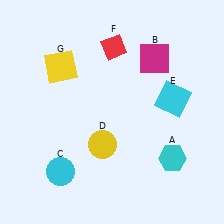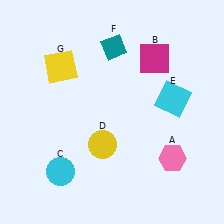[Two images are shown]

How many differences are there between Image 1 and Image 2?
There are 2 differences between the two images.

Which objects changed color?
A changed from cyan to pink. F changed from red to teal.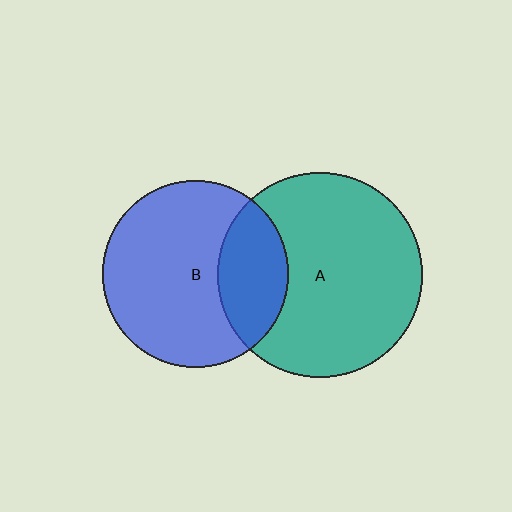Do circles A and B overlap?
Yes.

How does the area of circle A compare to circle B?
Approximately 1.2 times.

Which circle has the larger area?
Circle A (teal).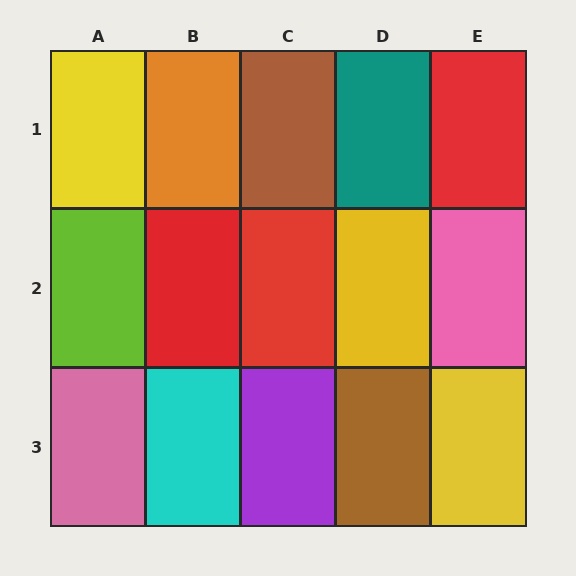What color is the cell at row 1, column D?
Teal.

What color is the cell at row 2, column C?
Red.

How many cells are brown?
2 cells are brown.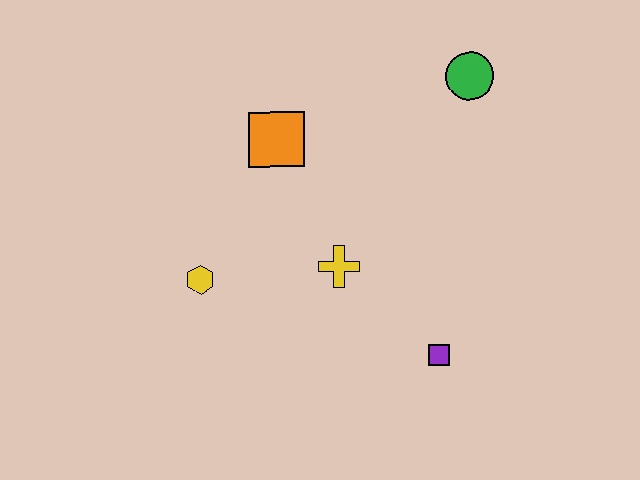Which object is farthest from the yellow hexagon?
The green circle is farthest from the yellow hexagon.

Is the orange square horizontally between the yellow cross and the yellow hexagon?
Yes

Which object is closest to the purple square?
The yellow cross is closest to the purple square.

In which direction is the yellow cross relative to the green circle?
The yellow cross is below the green circle.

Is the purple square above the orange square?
No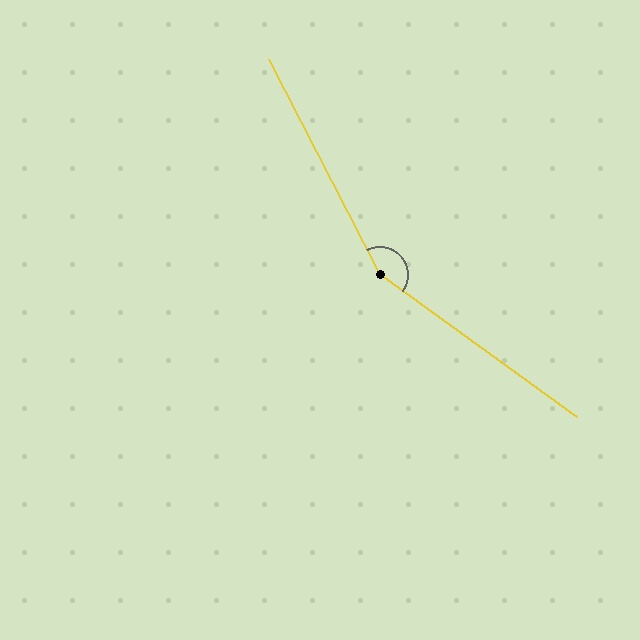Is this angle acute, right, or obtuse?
It is obtuse.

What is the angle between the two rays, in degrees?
Approximately 153 degrees.